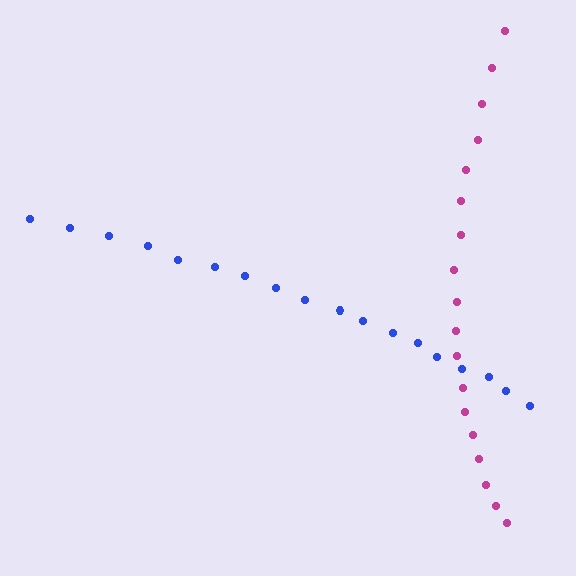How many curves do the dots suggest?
There are 2 distinct paths.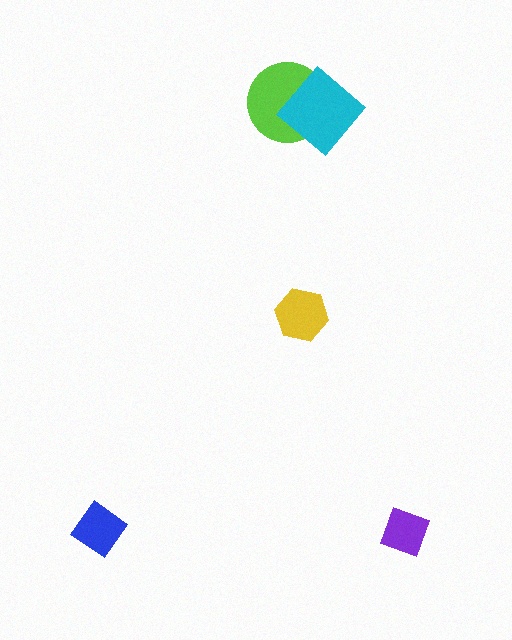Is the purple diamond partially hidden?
No, no other shape covers it.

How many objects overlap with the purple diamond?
0 objects overlap with the purple diamond.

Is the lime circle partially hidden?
Yes, it is partially covered by another shape.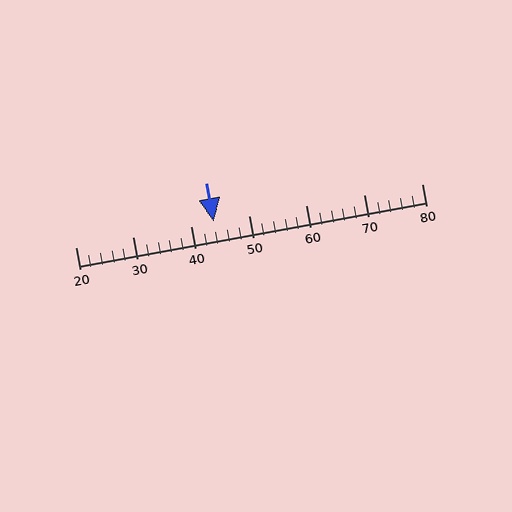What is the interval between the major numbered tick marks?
The major tick marks are spaced 10 units apart.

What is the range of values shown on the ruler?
The ruler shows values from 20 to 80.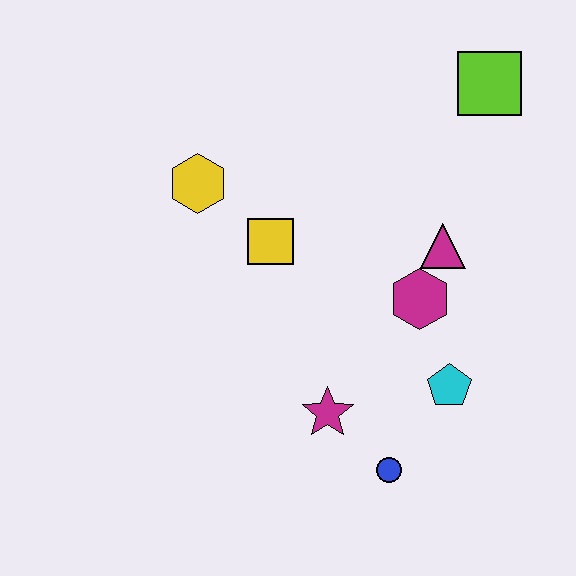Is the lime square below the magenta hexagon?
No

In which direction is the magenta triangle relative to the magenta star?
The magenta triangle is above the magenta star.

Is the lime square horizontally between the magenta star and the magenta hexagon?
No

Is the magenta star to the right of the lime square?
No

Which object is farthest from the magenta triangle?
The yellow hexagon is farthest from the magenta triangle.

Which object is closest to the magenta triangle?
The magenta hexagon is closest to the magenta triangle.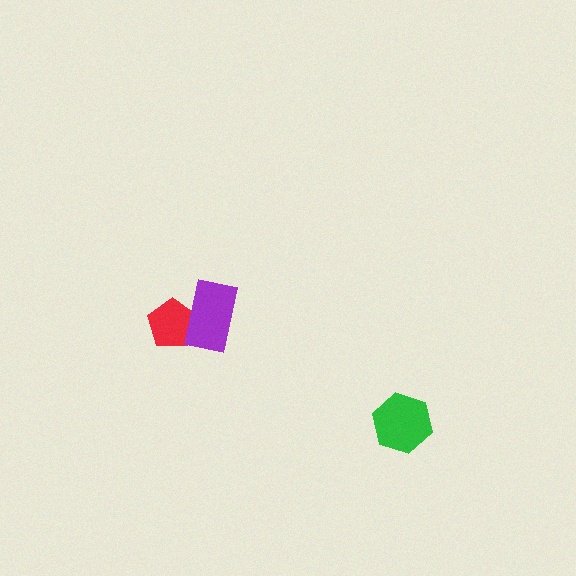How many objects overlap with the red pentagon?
1 object overlaps with the red pentagon.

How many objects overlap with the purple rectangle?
1 object overlaps with the purple rectangle.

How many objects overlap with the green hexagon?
0 objects overlap with the green hexagon.